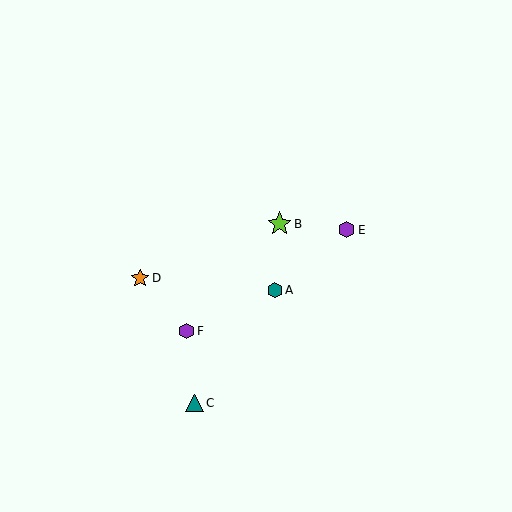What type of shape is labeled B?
Shape B is a lime star.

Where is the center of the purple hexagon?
The center of the purple hexagon is at (347, 230).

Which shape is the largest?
The lime star (labeled B) is the largest.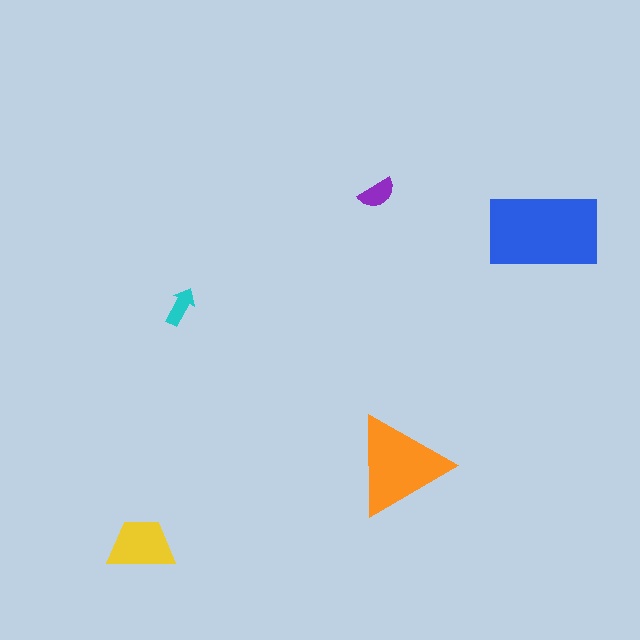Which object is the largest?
The blue rectangle.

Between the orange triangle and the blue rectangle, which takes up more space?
The blue rectangle.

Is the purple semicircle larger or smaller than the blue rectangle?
Smaller.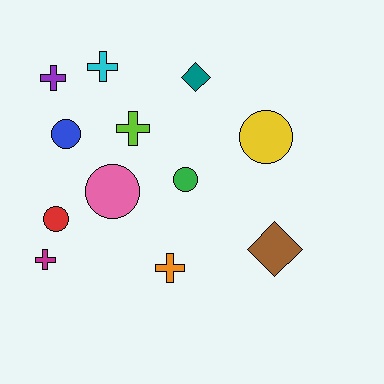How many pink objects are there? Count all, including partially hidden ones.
There is 1 pink object.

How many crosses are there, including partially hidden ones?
There are 5 crosses.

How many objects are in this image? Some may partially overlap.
There are 12 objects.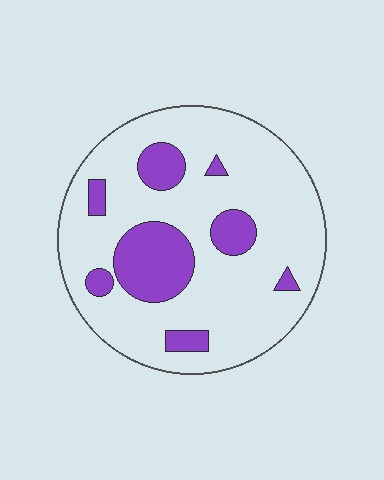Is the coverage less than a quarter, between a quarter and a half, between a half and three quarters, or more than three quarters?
Less than a quarter.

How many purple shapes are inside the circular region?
8.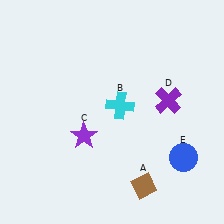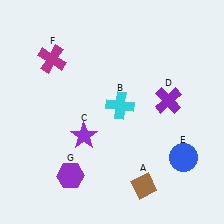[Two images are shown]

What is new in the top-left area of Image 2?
A magenta cross (F) was added in the top-left area of Image 2.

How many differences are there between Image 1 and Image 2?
There are 2 differences between the two images.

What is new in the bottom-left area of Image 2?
A purple hexagon (G) was added in the bottom-left area of Image 2.